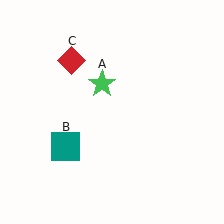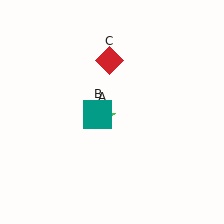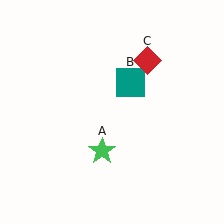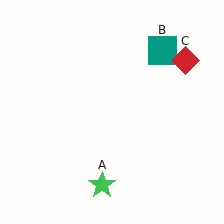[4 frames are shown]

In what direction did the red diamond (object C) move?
The red diamond (object C) moved right.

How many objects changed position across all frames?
3 objects changed position: green star (object A), teal square (object B), red diamond (object C).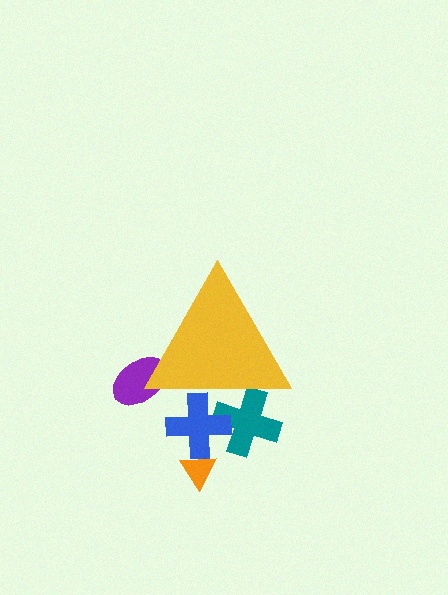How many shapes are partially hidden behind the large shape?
3 shapes are partially hidden.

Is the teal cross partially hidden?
Yes, the teal cross is partially hidden behind the yellow triangle.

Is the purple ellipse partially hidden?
Yes, the purple ellipse is partially hidden behind the yellow triangle.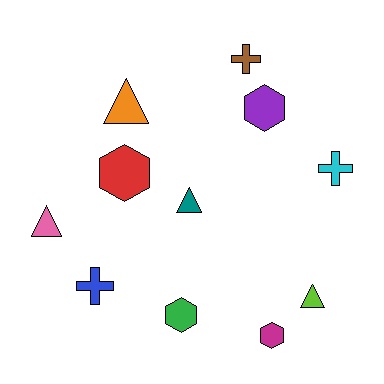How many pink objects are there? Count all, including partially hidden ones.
There is 1 pink object.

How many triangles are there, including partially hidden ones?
There are 4 triangles.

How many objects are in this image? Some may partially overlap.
There are 11 objects.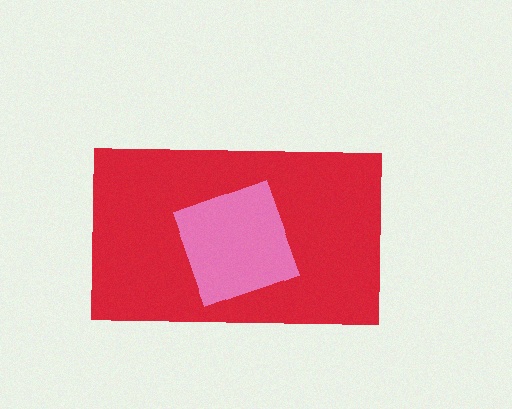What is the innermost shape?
The pink square.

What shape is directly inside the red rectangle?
The pink square.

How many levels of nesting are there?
2.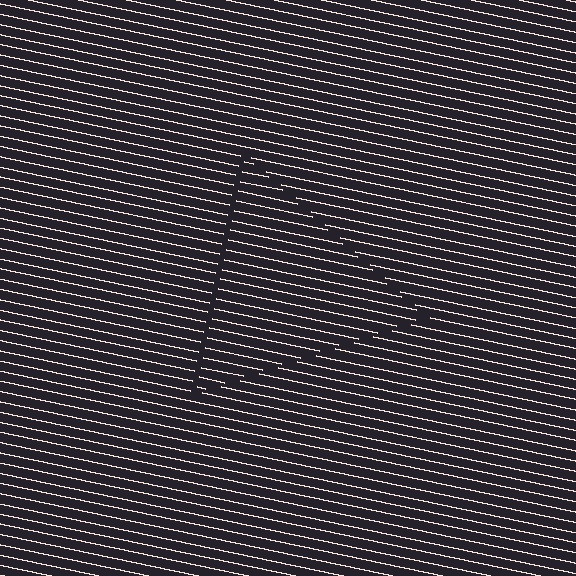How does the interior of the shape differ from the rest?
The interior of the shape contains the same grating, shifted by half a period — the contour is defined by the phase discontinuity where line-ends from the inner and outer gratings abut.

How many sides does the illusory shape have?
3 sides — the line-ends trace a triangle.